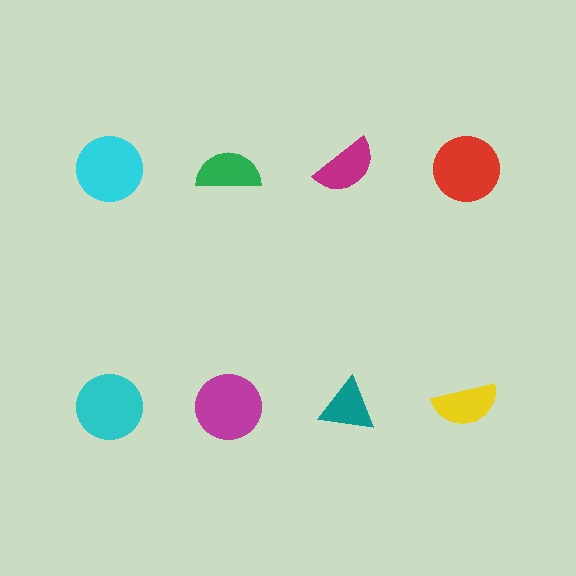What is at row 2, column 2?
A magenta circle.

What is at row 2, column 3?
A teal triangle.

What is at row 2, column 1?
A cyan circle.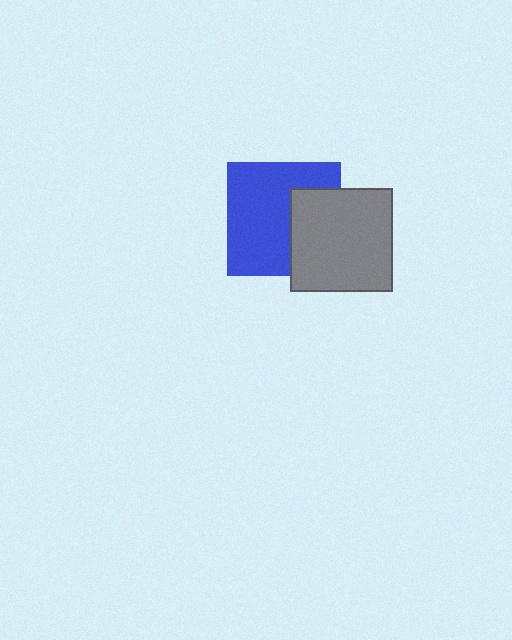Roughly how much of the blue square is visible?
About half of it is visible (roughly 65%).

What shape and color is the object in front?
The object in front is a gray square.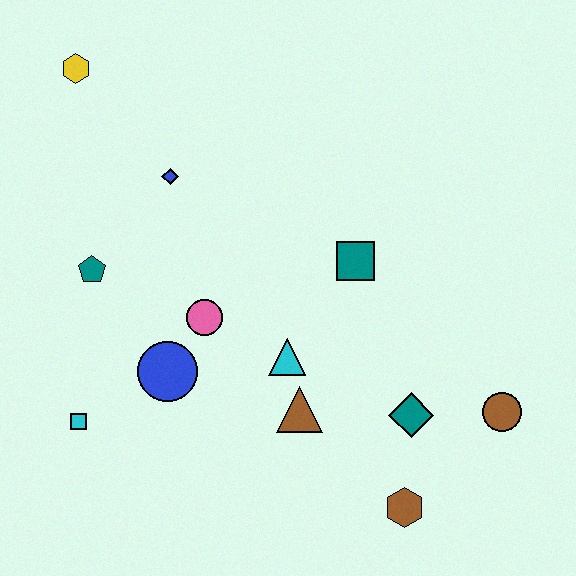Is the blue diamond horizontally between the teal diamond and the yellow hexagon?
Yes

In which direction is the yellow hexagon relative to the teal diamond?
The yellow hexagon is above the teal diamond.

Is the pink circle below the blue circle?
No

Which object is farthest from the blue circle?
The brown circle is farthest from the blue circle.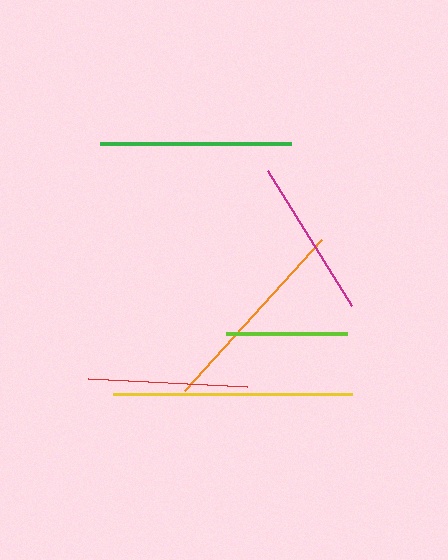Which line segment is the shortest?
The lime line is the shortest at approximately 121 pixels.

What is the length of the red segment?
The red segment is approximately 159 pixels long.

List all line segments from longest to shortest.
From longest to shortest: yellow, orange, green, red, magenta, lime.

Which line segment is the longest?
The yellow line is the longest at approximately 239 pixels.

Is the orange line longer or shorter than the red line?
The orange line is longer than the red line.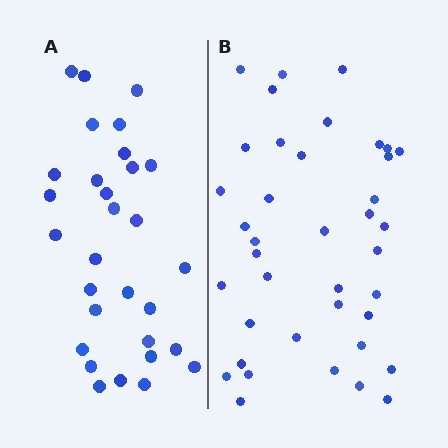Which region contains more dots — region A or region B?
Region B (the right region) has more dots.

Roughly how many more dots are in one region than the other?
Region B has roughly 8 or so more dots than region A.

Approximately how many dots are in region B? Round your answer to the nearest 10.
About 40 dots. (The exact count is 39, which rounds to 40.)